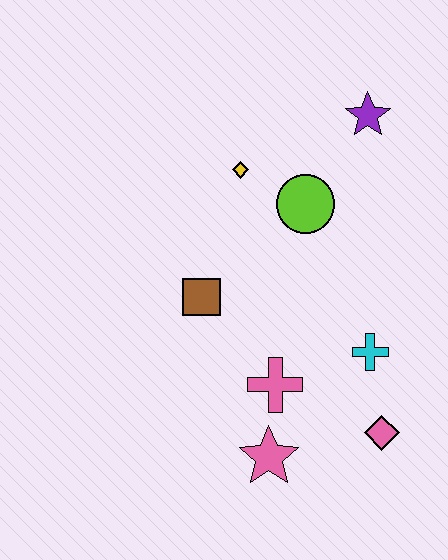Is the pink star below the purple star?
Yes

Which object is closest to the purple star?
The lime circle is closest to the purple star.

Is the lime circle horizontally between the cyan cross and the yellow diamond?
Yes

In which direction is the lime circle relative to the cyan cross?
The lime circle is above the cyan cross.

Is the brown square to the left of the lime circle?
Yes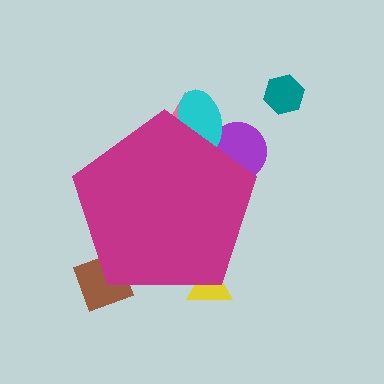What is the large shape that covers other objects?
A magenta pentagon.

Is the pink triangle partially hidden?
Yes, the pink triangle is partially hidden behind the magenta pentagon.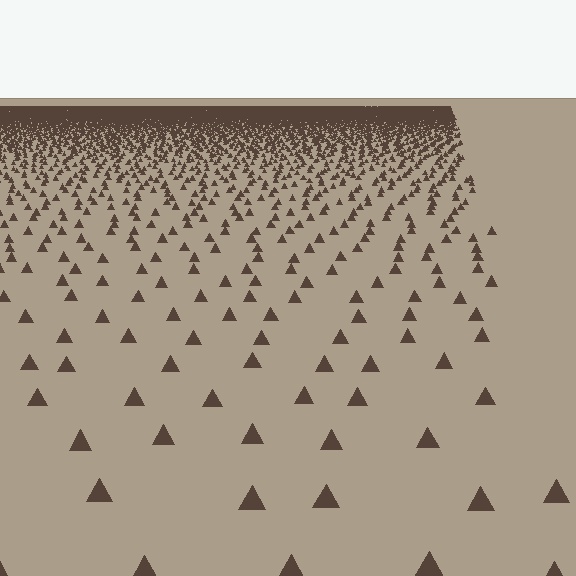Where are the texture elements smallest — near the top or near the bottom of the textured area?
Near the top.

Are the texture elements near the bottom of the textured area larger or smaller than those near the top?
Larger. Near the bottom, elements are closer to the viewer and appear at a bigger on-screen size.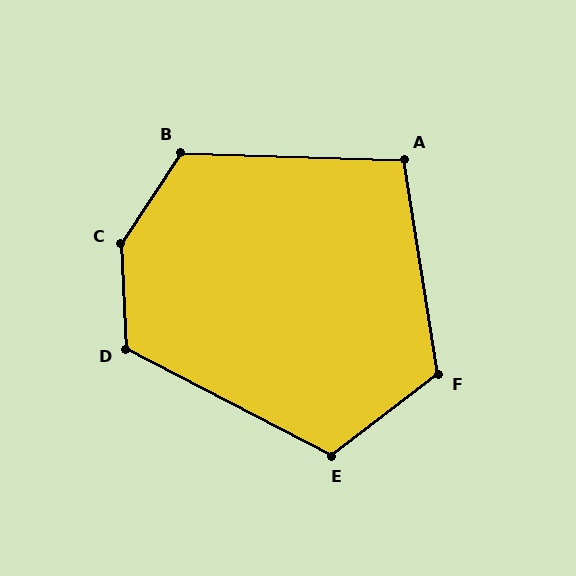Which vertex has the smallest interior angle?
A, at approximately 101 degrees.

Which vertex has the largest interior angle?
C, at approximately 144 degrees.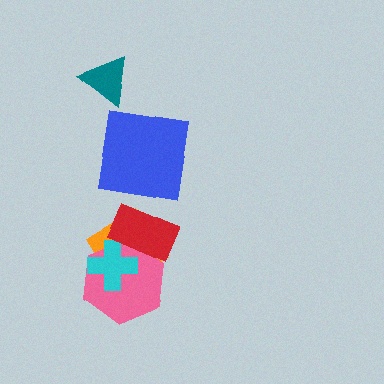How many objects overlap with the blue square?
0 objects overlap with the blue square.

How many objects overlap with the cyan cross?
3 objects overlap with the cyan cross.